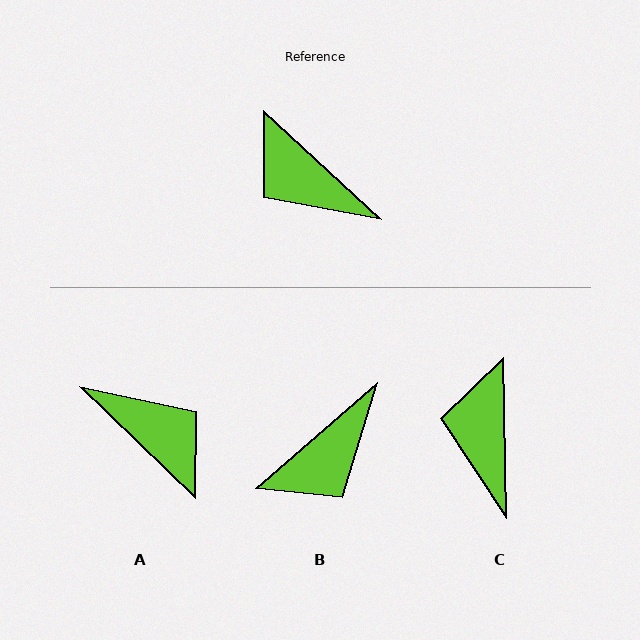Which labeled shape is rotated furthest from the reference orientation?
A, about 179 degrees away.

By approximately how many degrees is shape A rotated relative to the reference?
Approximately 179 degrees counter-clockwise.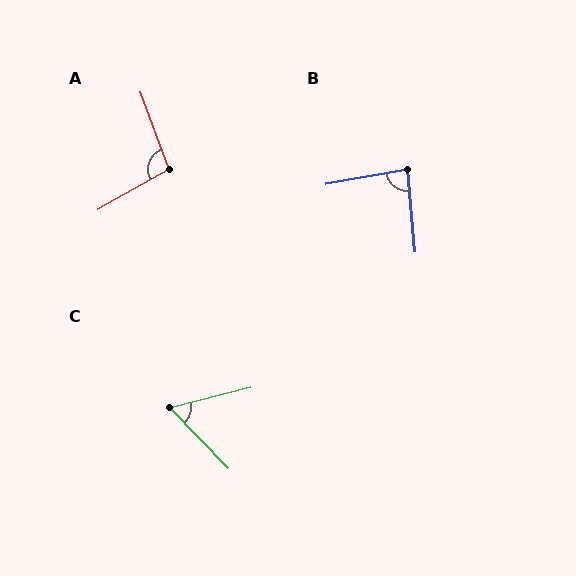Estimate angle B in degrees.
Approximately 85 degrees.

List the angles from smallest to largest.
C (60°), B (85°), A (99°).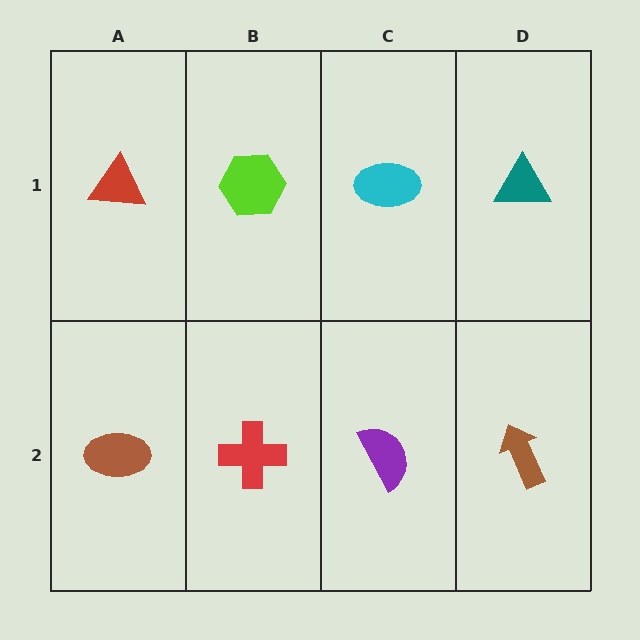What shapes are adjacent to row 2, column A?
A red triangle (row 1, column A), a red cross (row 2, column B).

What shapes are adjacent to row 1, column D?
A brown arrow (row 2, column D), a cyan ellipse (row 1, column C).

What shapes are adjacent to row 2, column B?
A lime hexagon (row 1, column B), a brown ellipse (row 2, column A), a purple semicircle (row 2, column C).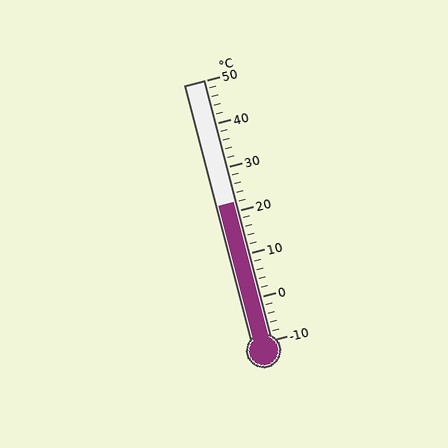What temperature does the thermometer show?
The thermometer shows approximately 22°C.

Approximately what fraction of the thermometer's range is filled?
The thermometer is filled to approximately 55% of its range.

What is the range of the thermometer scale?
The thermometer scale ranges from -10°C to 50°C.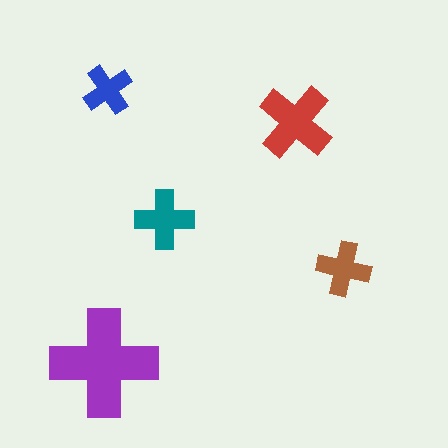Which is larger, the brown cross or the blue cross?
The brown one.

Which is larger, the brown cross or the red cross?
The red one.